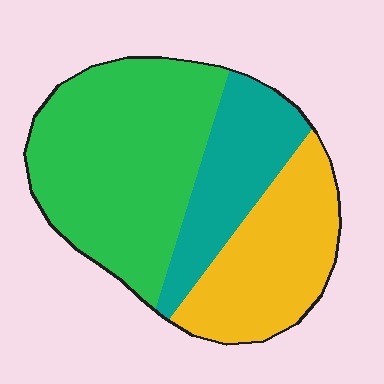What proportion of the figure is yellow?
Yellow takes up about one quarter (1/4) of the figure.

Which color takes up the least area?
Teal, at roughly 20%.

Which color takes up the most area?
Green, at roughly 50%.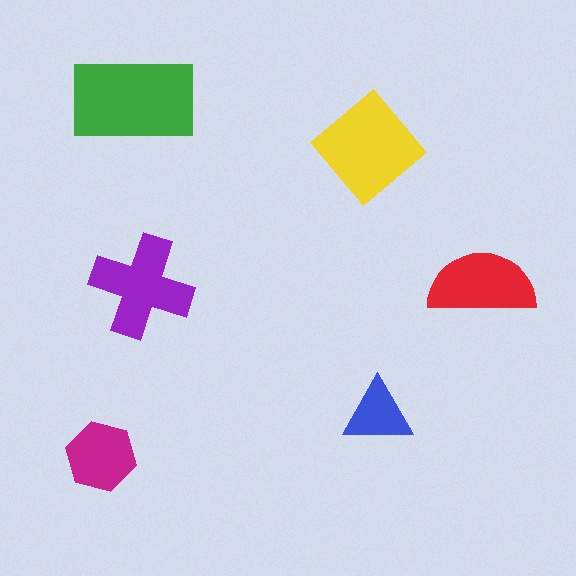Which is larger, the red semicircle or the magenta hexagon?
The red semicircle.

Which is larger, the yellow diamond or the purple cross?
The yellow diamond.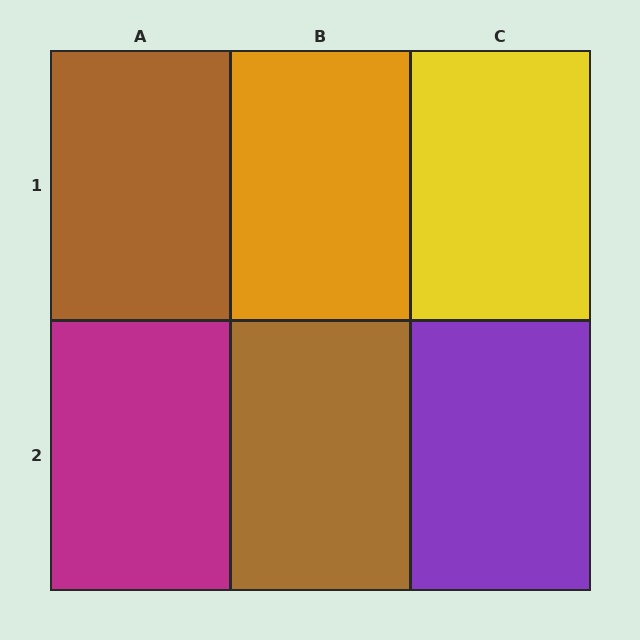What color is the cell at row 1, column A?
Brown.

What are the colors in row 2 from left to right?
Magenta, brown, purple.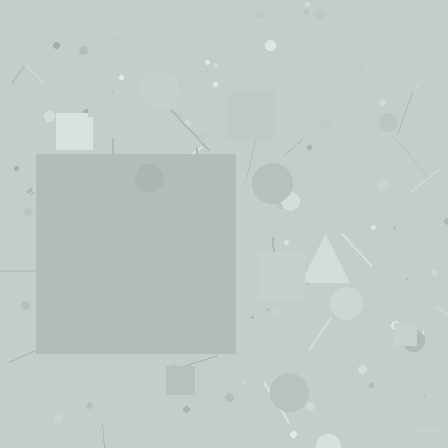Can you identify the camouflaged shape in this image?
The camouflaged shape is a square.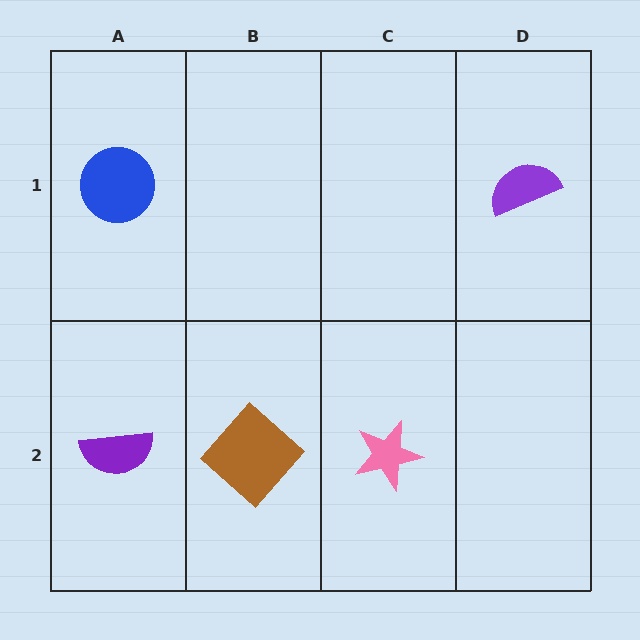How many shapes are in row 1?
2 shapes.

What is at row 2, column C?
A pink star.